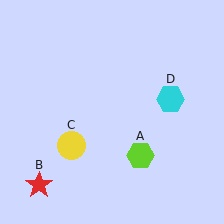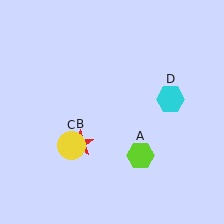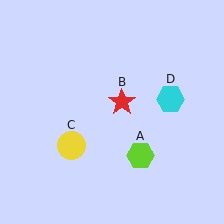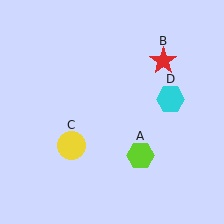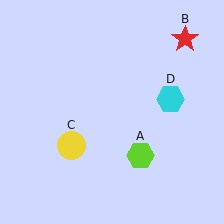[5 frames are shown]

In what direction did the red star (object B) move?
The red star (object B) moved up and to the right.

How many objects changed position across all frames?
1 object changed position: red star (object B).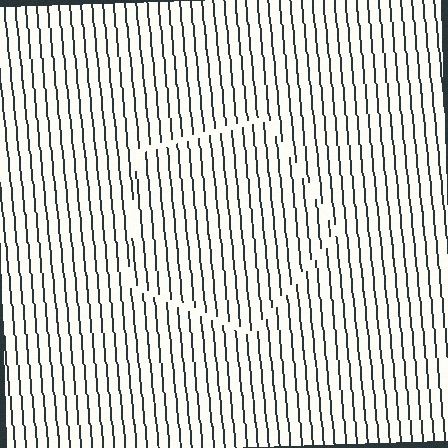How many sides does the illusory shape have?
5 sides — the line-ends trace a pentagon.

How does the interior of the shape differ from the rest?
The interior of the shape contains the same grating, shifted by half a period — the contour is defined by the phase discontinuity where line-ends from the inner and outer gratings abut.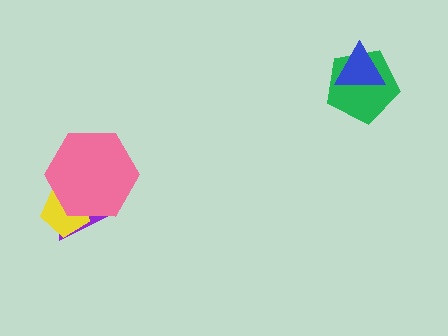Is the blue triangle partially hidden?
No, no other shape covers it.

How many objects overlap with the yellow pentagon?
2 objects overlap with the yellow pentagon.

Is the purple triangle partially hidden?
Yes, it is partially covered by another shape.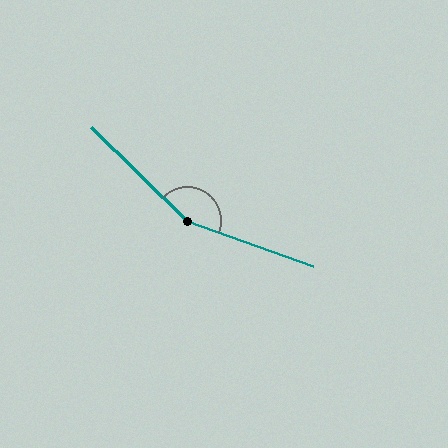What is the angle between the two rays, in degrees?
Approximately 155 degrees.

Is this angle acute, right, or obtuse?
It is obtuse.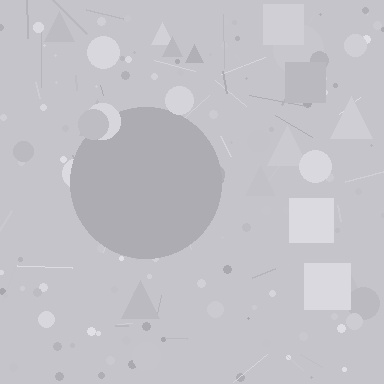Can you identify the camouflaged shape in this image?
The camouflaged shape is a circle.